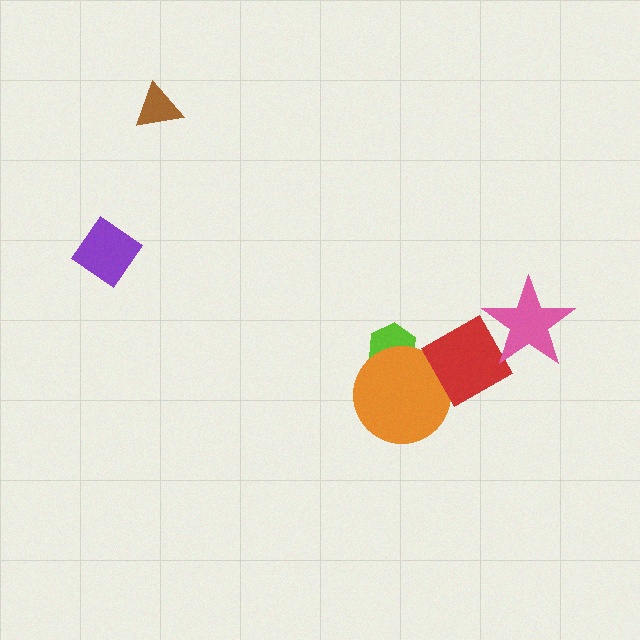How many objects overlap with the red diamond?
2 objects overlap with the red diamond.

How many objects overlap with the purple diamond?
0 objects overlap with the purple diamond.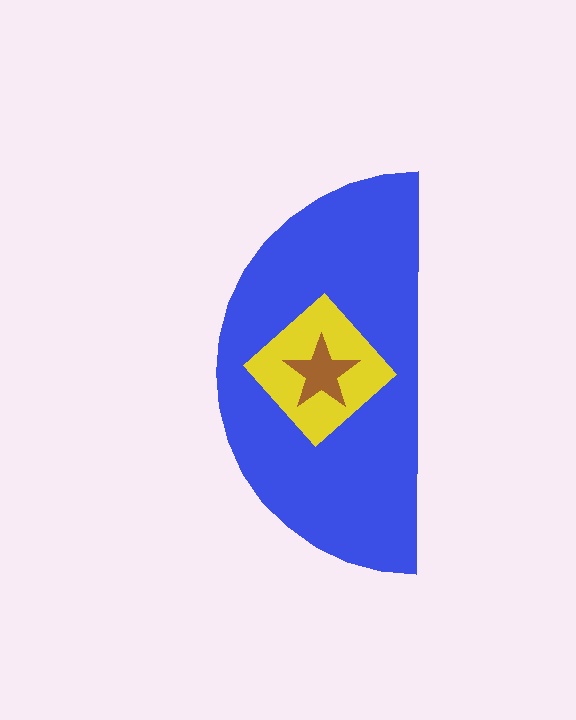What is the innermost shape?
The brown star.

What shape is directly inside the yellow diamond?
The brown star.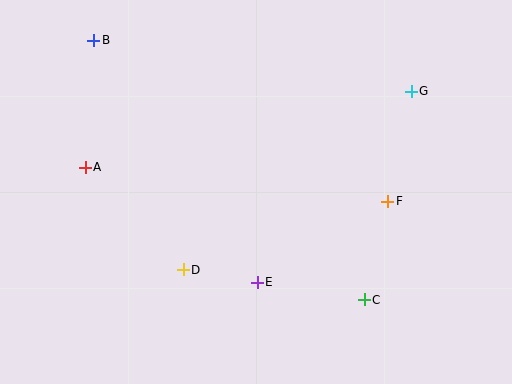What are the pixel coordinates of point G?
Point G is at (411, 91).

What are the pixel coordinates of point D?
Point D is at (183, 270).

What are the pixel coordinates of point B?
Point B is at (94, 40).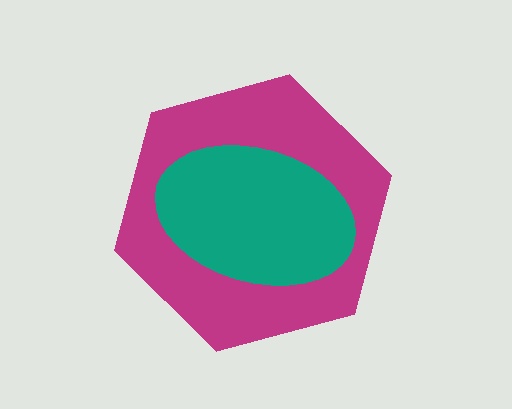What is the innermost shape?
The teal ellipse.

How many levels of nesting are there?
2.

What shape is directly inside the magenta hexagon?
The teal ellipse.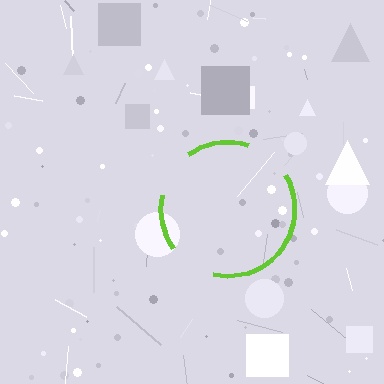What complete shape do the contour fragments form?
The contour fragments form a circle.